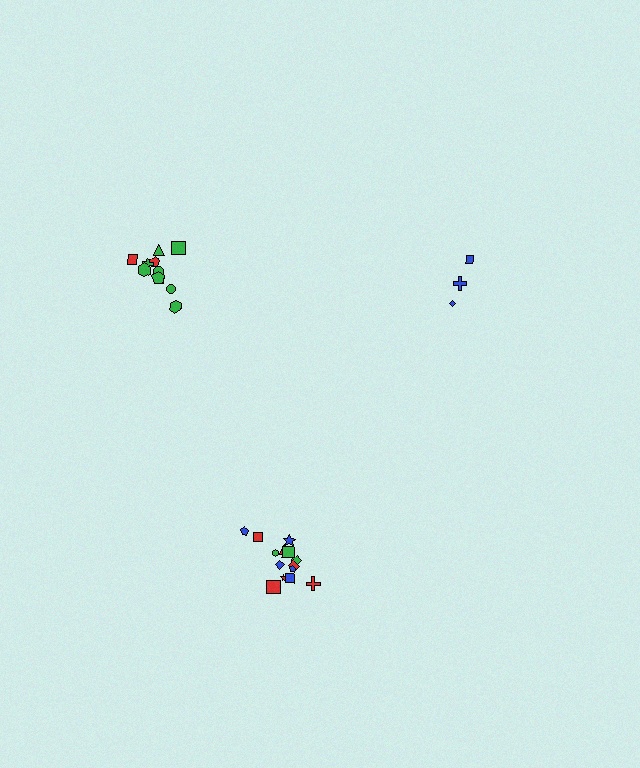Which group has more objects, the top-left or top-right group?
The top-left group.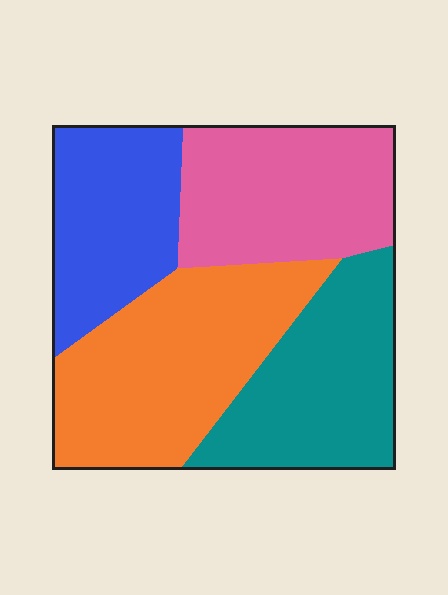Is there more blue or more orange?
Orange.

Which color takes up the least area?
Blue, at roughly 20%.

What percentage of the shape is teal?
Teal takes up less than a quarter of the shape.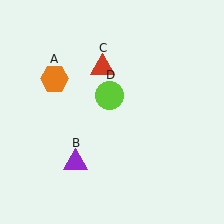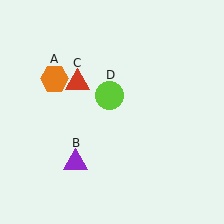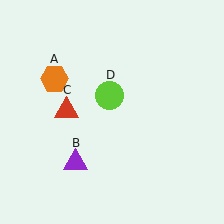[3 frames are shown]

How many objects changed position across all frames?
1 object changed position: red triangle (object C).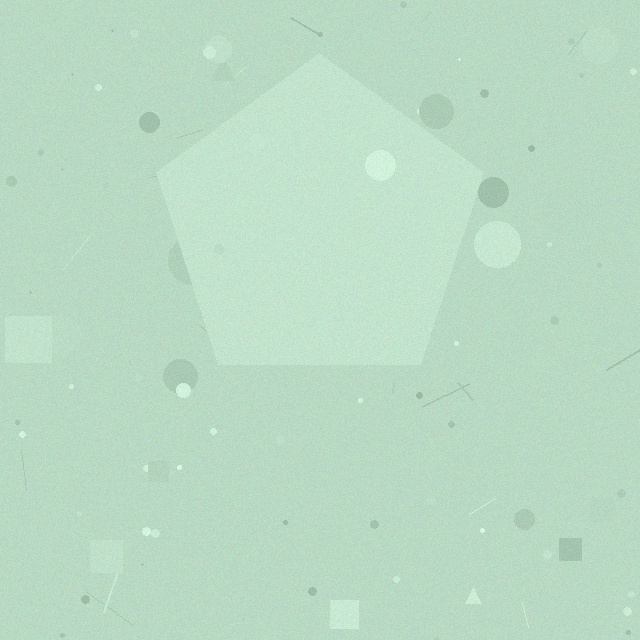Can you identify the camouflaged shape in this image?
The camouflaged shape is a pentagon.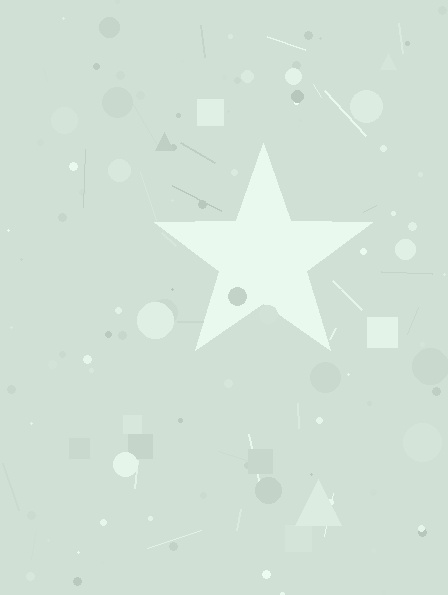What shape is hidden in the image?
A star is hidden in the image.